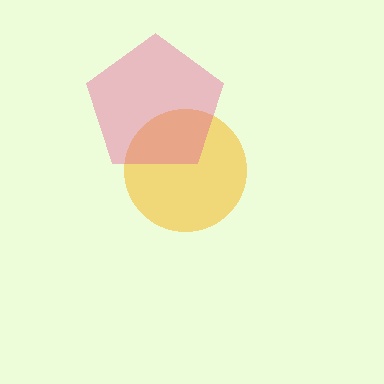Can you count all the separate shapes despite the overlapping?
Yes, there are 2 separate shapes.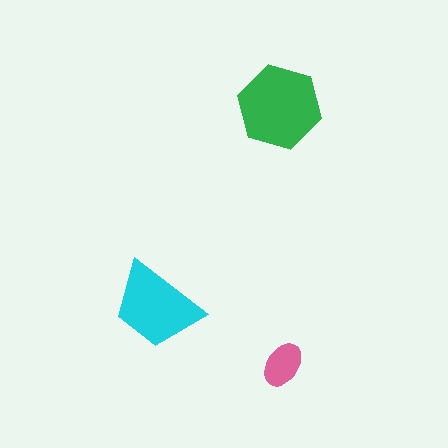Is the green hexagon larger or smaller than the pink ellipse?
Larger.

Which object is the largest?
The green hexagon.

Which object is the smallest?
The pink ellipse.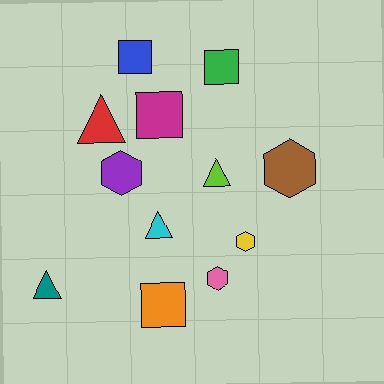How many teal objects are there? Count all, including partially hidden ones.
There is 1 teal object.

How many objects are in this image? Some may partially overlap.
There are 12 objects.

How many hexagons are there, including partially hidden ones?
There are 4 hexagons.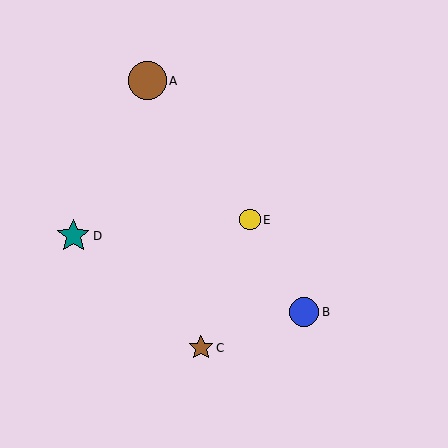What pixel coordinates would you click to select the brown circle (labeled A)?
Click at (147, 81) to select the brown circle A.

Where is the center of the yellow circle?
The center of the yellow circle is at (250, 220).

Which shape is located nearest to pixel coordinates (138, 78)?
The brown circle (labeled A) at (147, 81) is nearest to that location.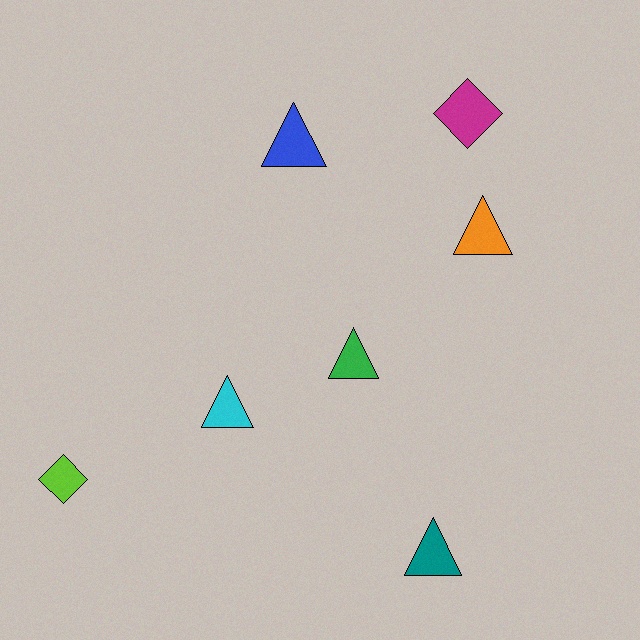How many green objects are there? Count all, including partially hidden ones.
There is 1 green object.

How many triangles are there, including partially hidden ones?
There are 5 triangles.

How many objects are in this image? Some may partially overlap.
There are 7 objects.